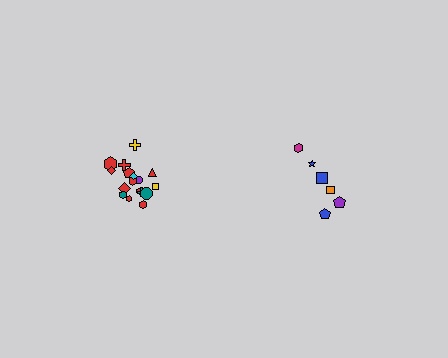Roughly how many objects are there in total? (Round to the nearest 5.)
Roughly 25 objects in total.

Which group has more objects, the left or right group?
The left group.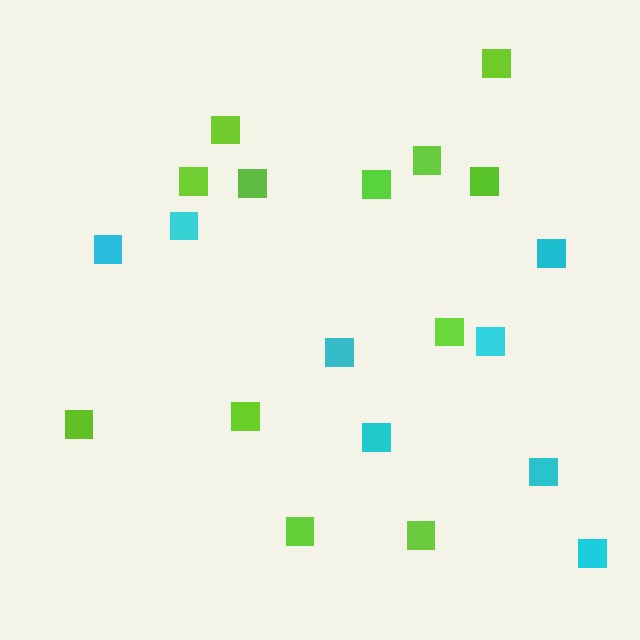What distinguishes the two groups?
There are 2 groups: one group of cyan squares (8) and one group of lime squares (12).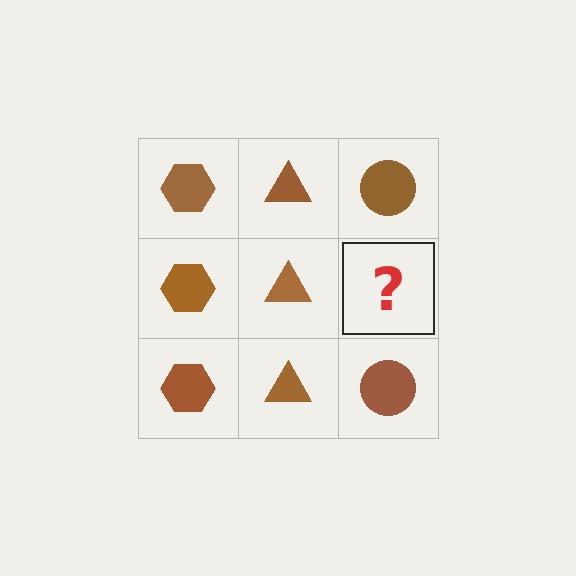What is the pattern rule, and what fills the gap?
The rule is that each column has a consistent shape. The gap should be filled with a brown circle.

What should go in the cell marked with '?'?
The missing cell should contain a brown circle.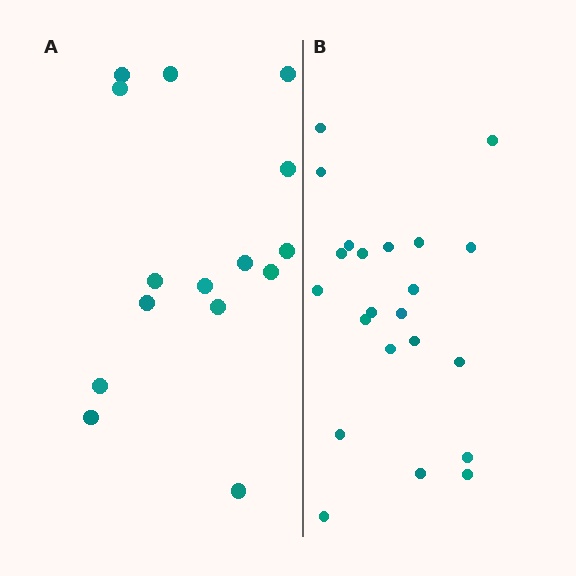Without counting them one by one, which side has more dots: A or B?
Region B (the right region) has more dots.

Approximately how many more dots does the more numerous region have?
Region B has roughly 8 or so more dots than region A.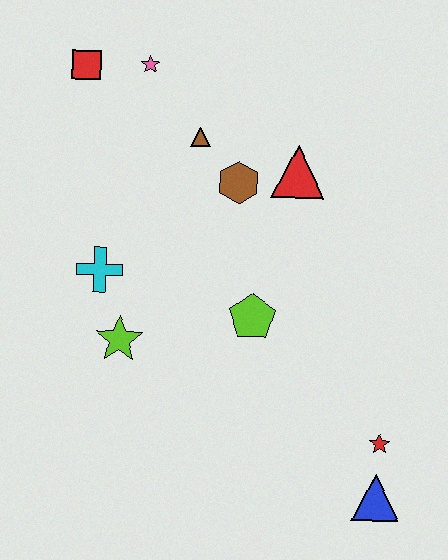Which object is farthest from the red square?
The blue triangle is farthest from the red square.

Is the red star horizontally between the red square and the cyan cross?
No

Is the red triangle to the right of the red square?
Yes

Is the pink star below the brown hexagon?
No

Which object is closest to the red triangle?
The brown hexagon is closest to the red triangle.